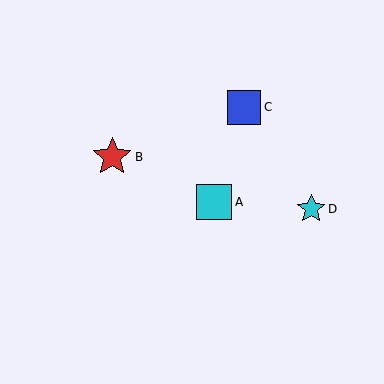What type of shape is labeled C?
Shape C is a blue square.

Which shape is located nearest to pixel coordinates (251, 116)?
The blue square (labeled C) at (244, 107) is nearest to that location.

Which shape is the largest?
The red star (labeled B) is the largest.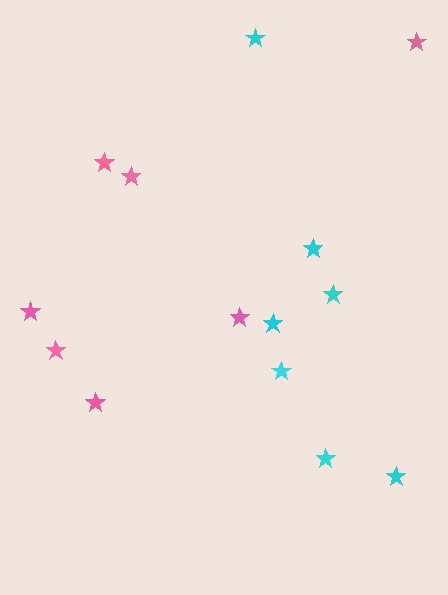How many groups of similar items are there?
There are 2 groups: one group of pink stars (7) and one group of cyan stars (7).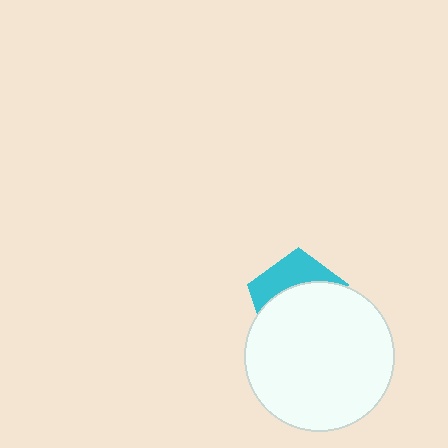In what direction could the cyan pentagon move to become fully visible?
The cyan pentagon could move up. That would shift it out from behind the white circle entirely.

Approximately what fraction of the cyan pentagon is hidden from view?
Roughly 64% of the cyan pentagon is hidden behind the white circle.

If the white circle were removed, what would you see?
You would see the complete cyan pentagon.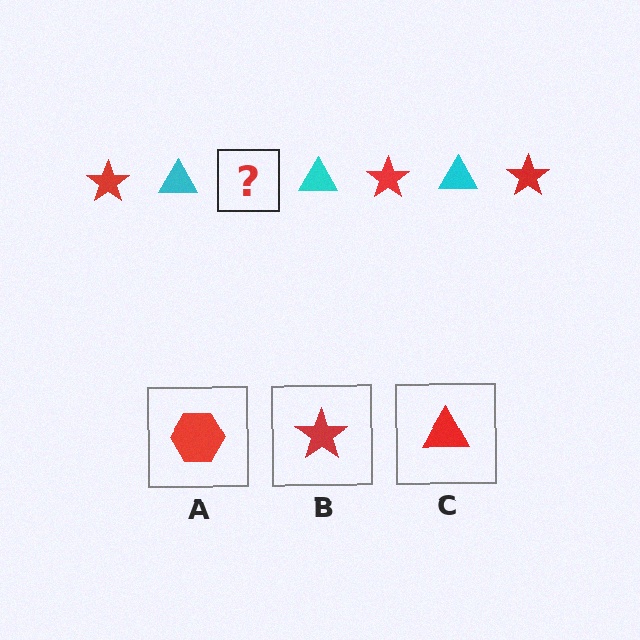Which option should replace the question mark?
Option B.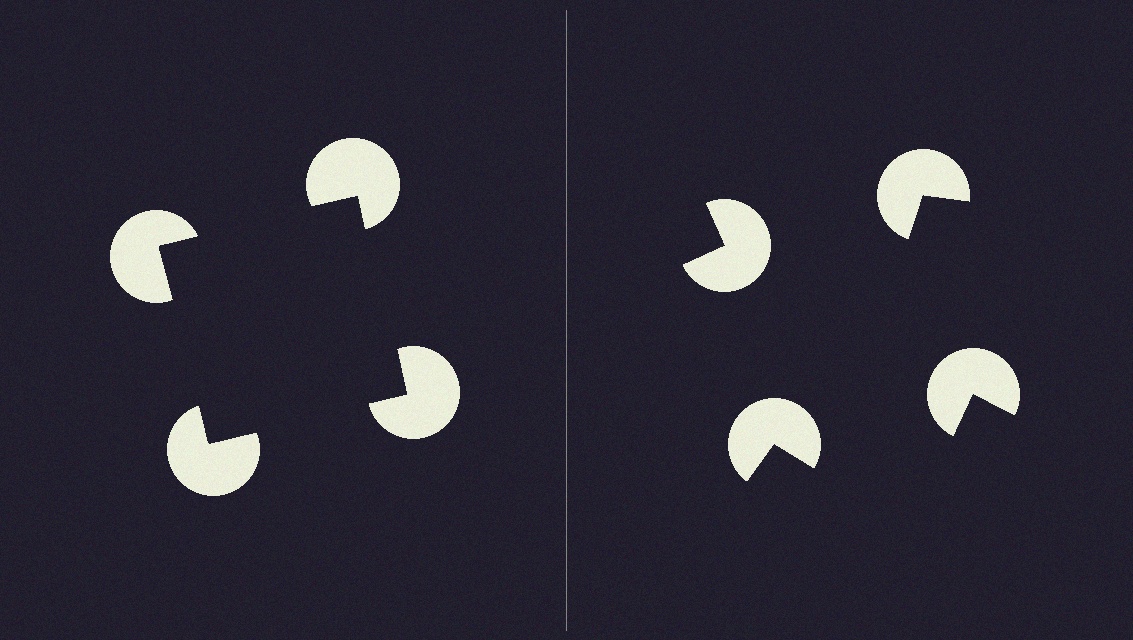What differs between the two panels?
The pac-man discs are positioned identically on both sides; only the wedge orientations differ. On the left they align to a square; on the right they are misaligned.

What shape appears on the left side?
An illusory square.